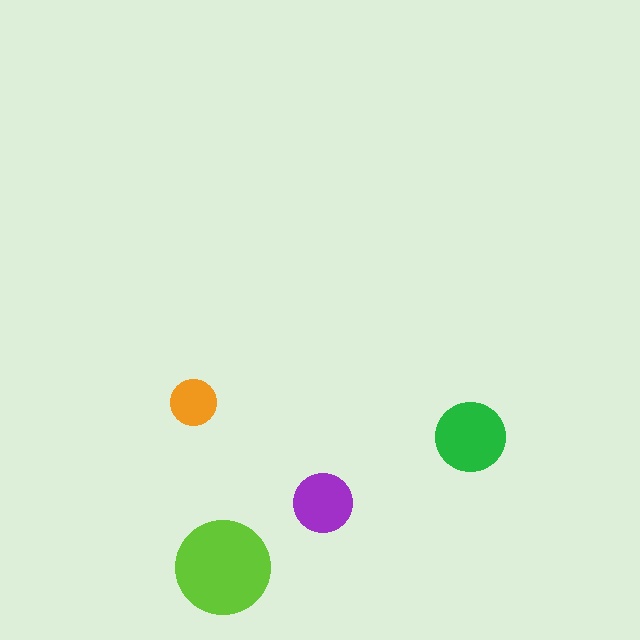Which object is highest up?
The orange circle is topmost.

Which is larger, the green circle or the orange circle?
The green one.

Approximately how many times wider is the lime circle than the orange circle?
About 2 times wider.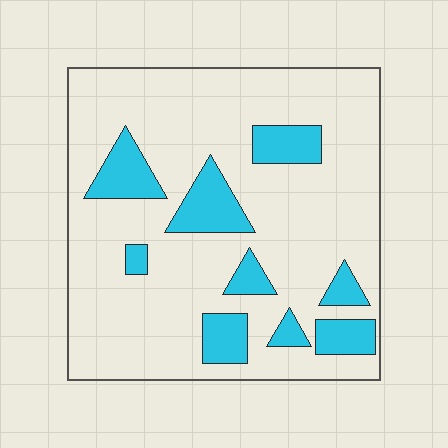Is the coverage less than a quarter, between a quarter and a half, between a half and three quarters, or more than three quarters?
Less than a quarter.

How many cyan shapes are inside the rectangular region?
9.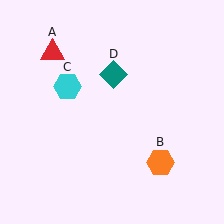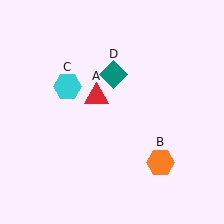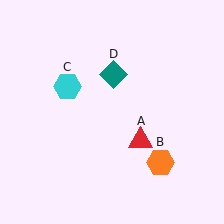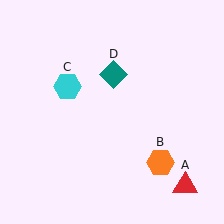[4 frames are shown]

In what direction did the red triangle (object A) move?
The red triangle (object A) moved down and to the right.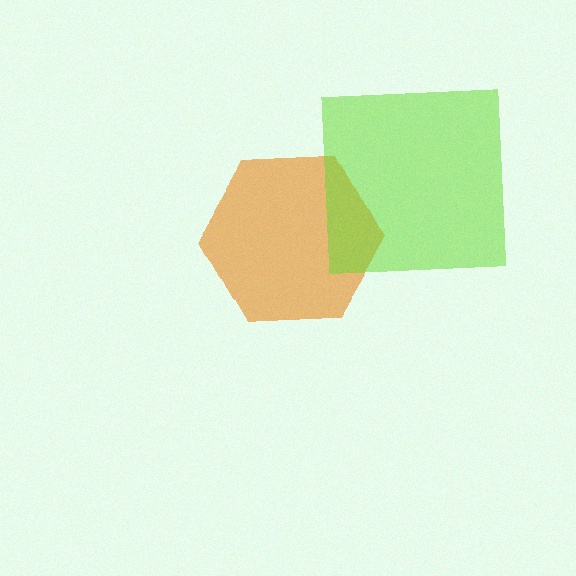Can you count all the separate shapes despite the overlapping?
Yes, there are 2 separate shapes.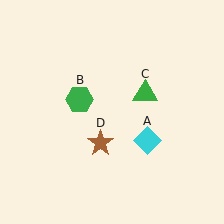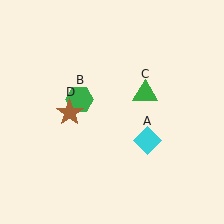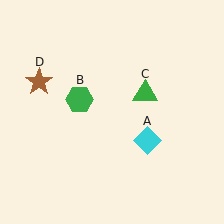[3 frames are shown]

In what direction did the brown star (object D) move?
The brown star (object D) moved up and to the left.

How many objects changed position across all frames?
1 object changed position: brown star (object D).